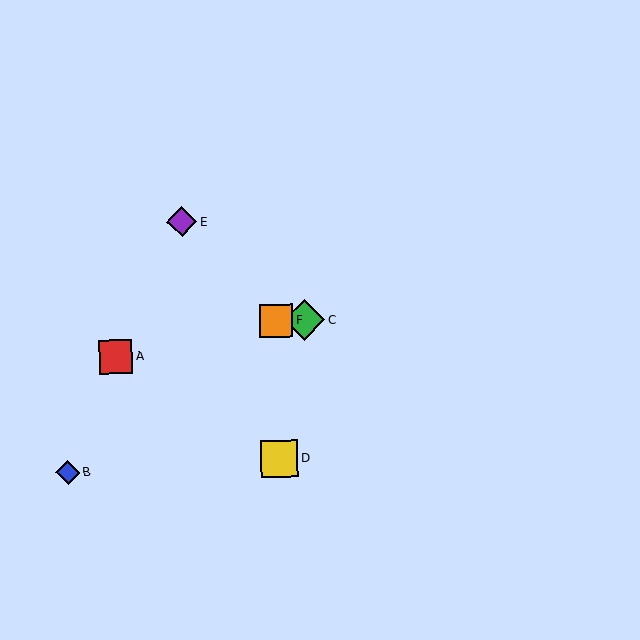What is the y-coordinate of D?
Object D is at y≈459.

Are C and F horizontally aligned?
Yes, both are at y≈320.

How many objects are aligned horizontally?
2 objects (C, F) are aligned horizontally.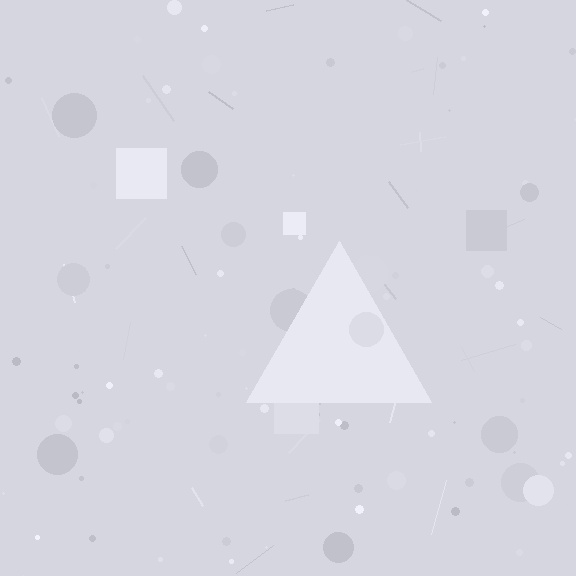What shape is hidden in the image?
A triangle is hidden in the image.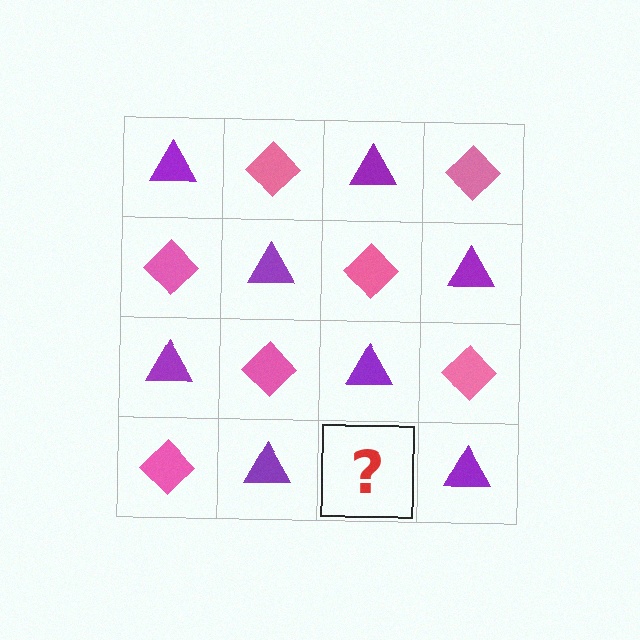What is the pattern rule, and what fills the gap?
The rule is that it alternates purple triangle and pink diamond in a checkerboard pattern. The gap should be filled with a pink diamond.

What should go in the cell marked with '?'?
The missing cell should contain a pink diamond.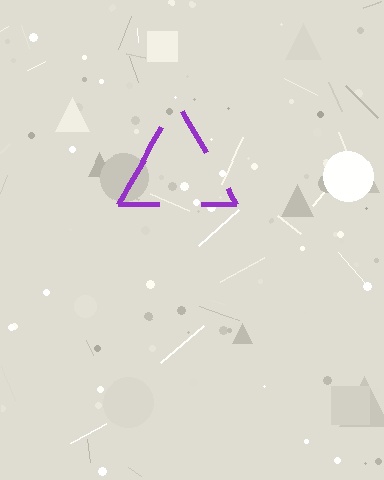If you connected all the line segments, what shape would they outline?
They would outline a triangle.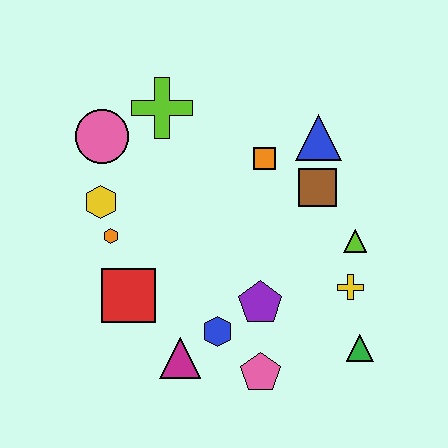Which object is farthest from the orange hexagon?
The green triangle is farthest from the orange hexagon.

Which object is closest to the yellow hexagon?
The orange hexagon is closest to the yellow hexagon.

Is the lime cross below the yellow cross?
No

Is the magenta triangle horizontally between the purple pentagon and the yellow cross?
No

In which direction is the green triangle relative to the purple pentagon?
The green triangle is to the right of the purple pentagon.